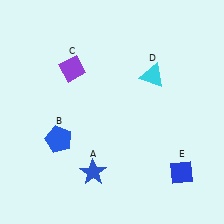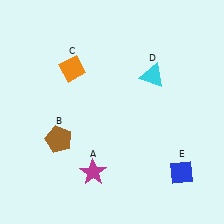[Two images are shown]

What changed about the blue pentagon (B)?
In Image 1, B is blue. In Image 2, it changed to brown.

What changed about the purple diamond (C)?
In Image 1, C is purple. In Image 2, it changed to orange.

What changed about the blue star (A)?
In Image 1, A is blue. In Image 2, it changed to magenta.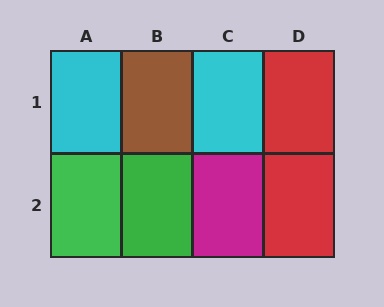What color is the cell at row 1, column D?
Red.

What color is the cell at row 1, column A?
Cyan.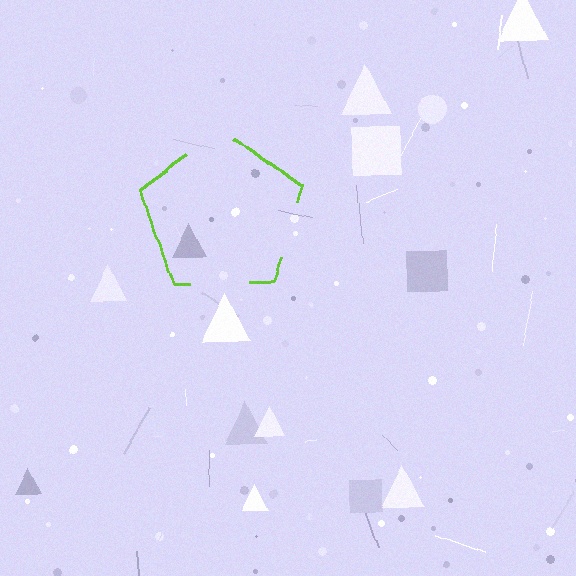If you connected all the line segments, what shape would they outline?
They would outline a pentagon.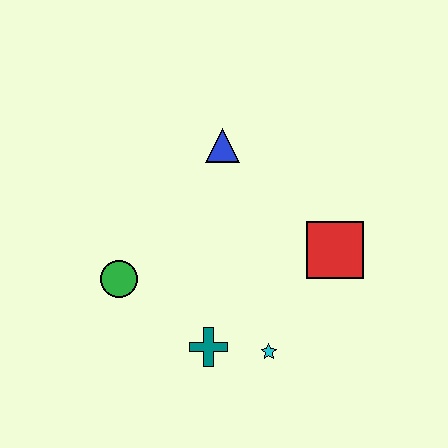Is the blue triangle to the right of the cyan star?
No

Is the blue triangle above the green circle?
Yes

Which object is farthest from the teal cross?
The blue triangle is farthest from the teal cross.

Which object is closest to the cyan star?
The teal cross is closest to the cyan star.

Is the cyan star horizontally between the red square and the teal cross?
Yes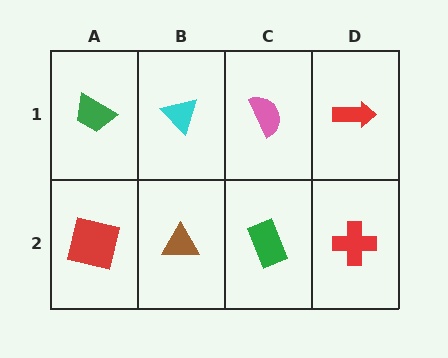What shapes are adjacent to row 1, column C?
A green rectangle (row 2, column C), a cyan triangle (row 1, column B), a red arrow (row 1, column D).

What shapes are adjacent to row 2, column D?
A red arrow (row 1, column D), a green rectangle (row 2, column C).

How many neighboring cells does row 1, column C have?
3.